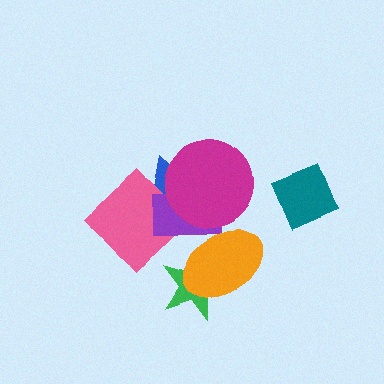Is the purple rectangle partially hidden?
Yes, it is partially covered by another shape.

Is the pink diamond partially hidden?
Yes, it is partially covered by another shape.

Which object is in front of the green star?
The orange ellipse is in front of the green star.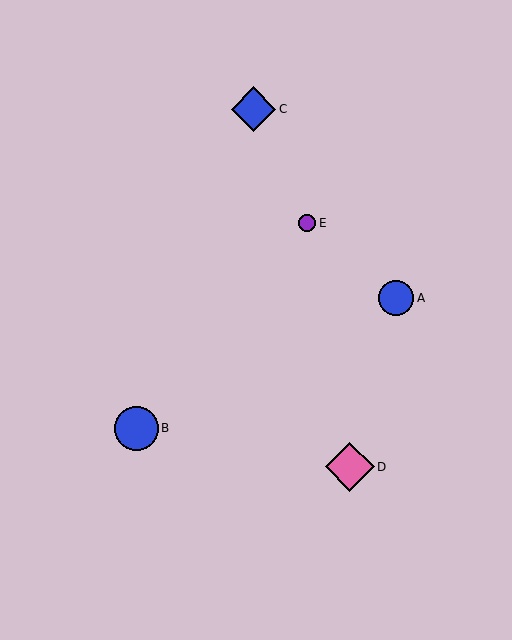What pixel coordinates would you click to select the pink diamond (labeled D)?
Click at (350, 467) to select the pink diamond D.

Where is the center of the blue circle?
The center of the blue circle is at (136, 428).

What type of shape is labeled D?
Shape D is a pink diamond.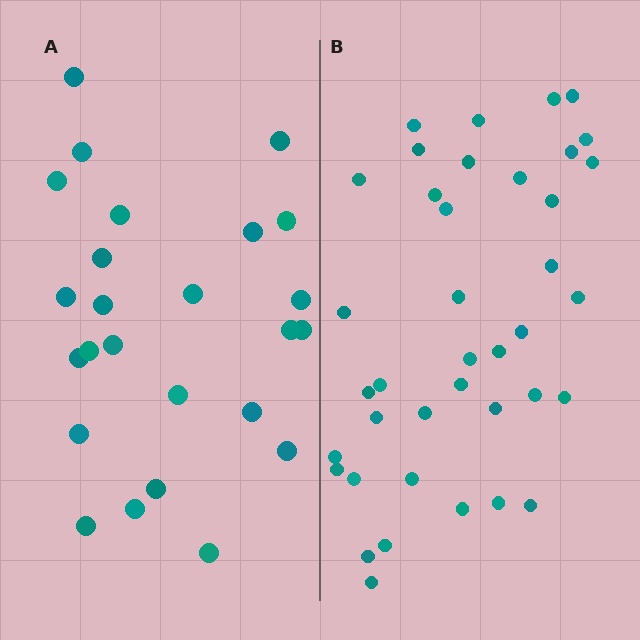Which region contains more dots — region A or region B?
Region B (the right region) has more dots.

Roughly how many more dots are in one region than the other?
Region B has approximately 15 more dots than region A.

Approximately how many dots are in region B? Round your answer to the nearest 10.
About 40 dots. (The exact count is 39, which rounds to 40.)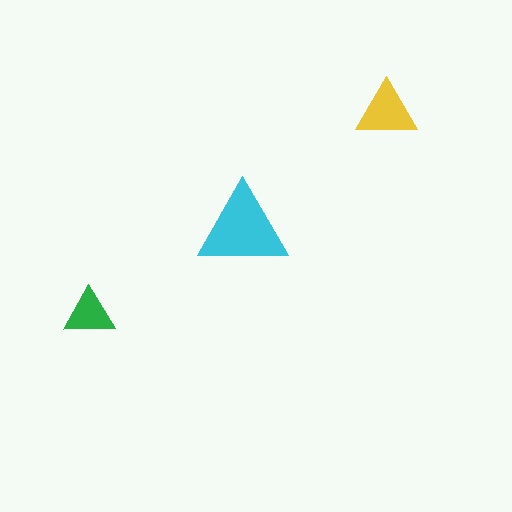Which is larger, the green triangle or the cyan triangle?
The cyan one.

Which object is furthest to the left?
The green triangle is leftmost.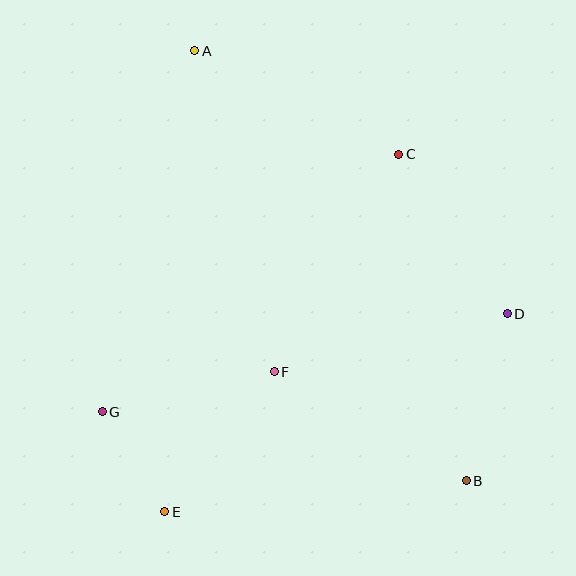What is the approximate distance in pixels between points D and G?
The distance between D and G is approximately 417 pixels.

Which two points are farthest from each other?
Points A and B are farthest from each other.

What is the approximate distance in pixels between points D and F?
The distance between D and F is approximately 240 pixels.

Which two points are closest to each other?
Points E and G are closest to each other.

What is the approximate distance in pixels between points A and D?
The distance between A and D is approximately 409 pixels.